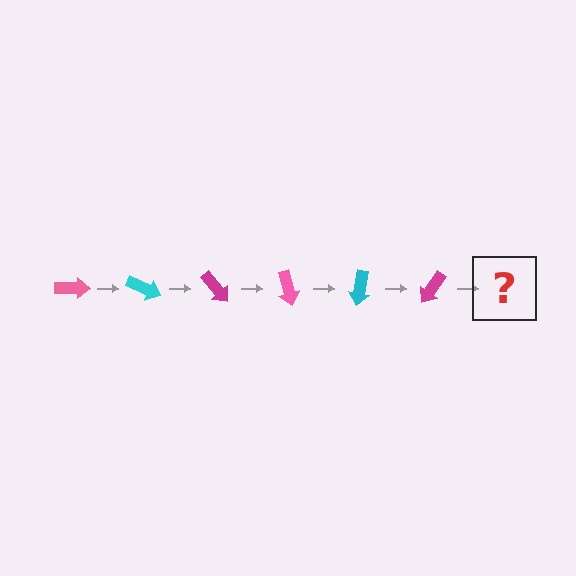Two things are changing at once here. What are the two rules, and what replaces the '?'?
The two rules are that it rotates 25 degrees each step and the color cycles through pink, cyan, and magenta. The '?' should be a pink arrow, rotated 150 degrees from the start.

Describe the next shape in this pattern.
It should be a pink arrow, rotated 150 degrees from the start.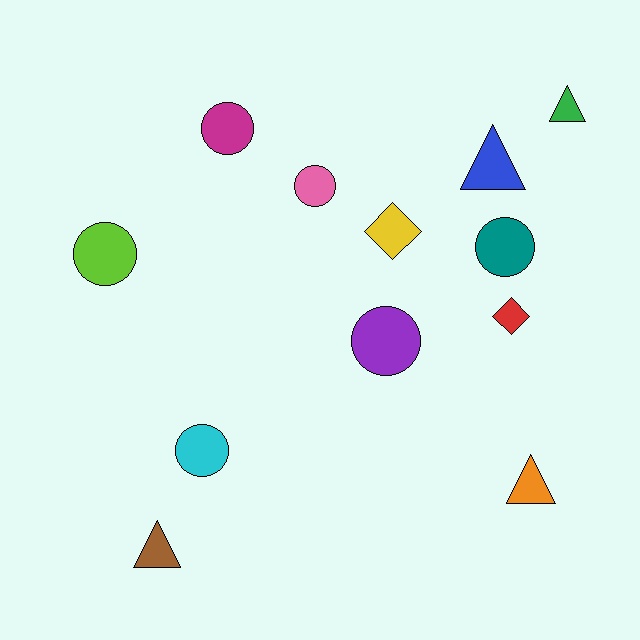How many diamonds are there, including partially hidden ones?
There are 2 diamonds.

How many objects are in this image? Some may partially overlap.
There are 12 objects.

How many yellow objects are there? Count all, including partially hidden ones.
There is 1 yellow object.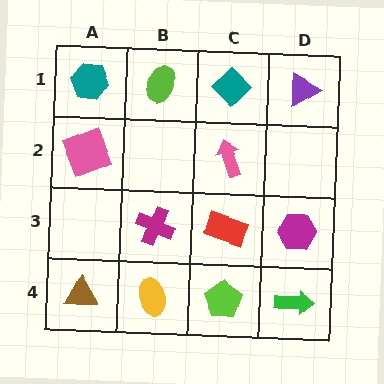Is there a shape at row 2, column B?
No, that cell is empty.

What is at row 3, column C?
A red rectangle.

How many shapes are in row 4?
4 shapes.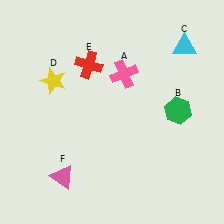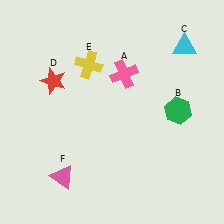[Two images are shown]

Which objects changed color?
D changed from yellow to red. E changed from red to yellow.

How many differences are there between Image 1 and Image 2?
There are 2 differences between the two images.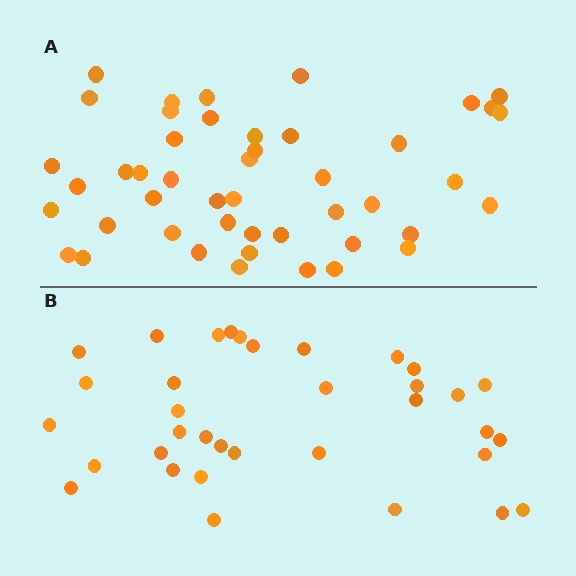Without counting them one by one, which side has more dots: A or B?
Region A (the top region) has more dots.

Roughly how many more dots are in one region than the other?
Region A has roughly 12 or so more dots than region B.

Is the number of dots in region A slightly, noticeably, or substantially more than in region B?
Region A has noticeably more, but not dramatically so. The ratio is roughly 1.3 to 1.